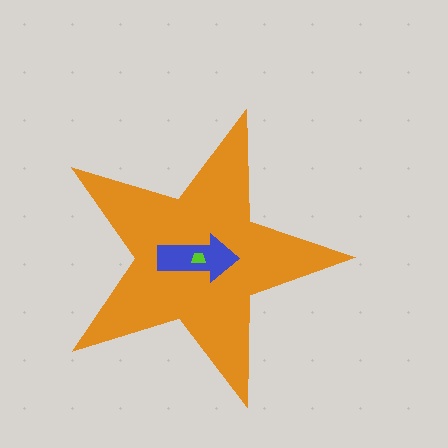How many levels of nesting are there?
3.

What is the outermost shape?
The orange star.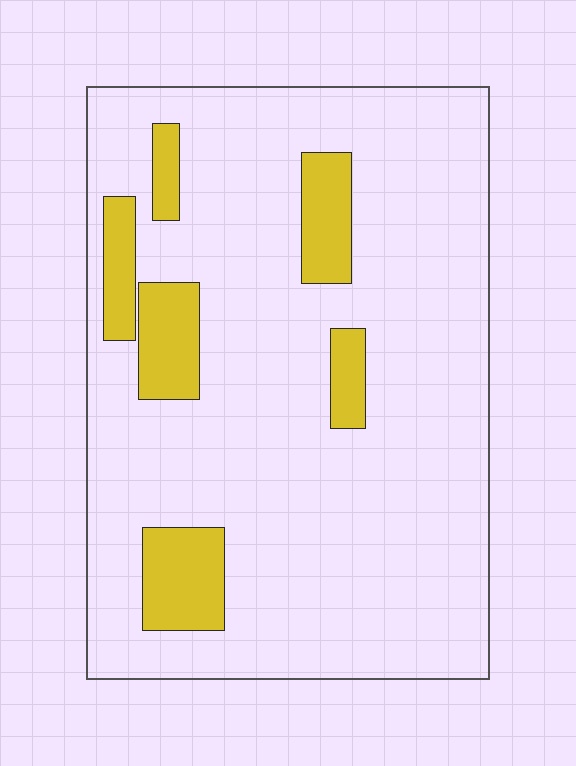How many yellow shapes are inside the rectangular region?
6.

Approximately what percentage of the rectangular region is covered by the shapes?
Approximately 15%.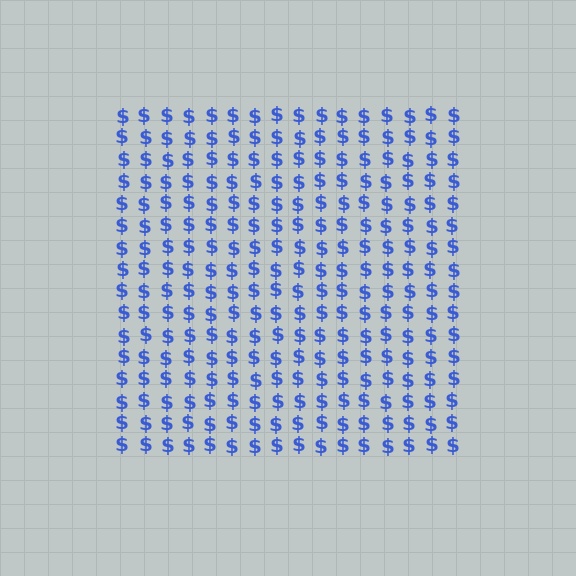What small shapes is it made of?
It is made of small dollar signs.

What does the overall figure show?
The overall figure shows a square.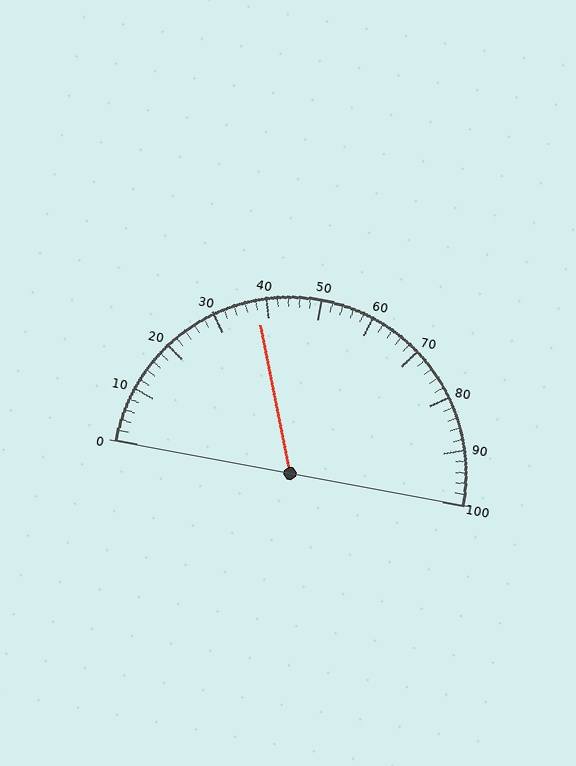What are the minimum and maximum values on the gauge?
The gauge ranges from 0 to 100.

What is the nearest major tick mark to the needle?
The nearest major tick mark is 40.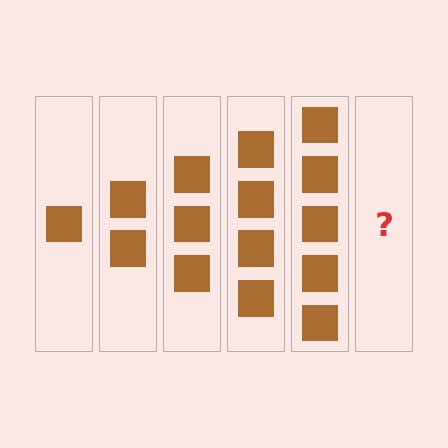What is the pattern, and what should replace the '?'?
The pattern is that each step adds one more square. The '?' should be 6 squares.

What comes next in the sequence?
The next element should be 6 squares.